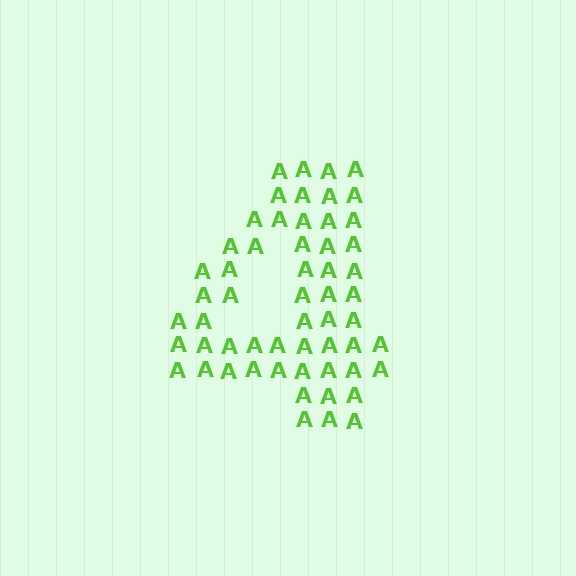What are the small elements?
The small elements are letter A's.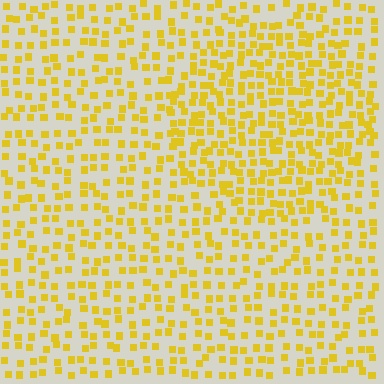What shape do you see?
I see a circle.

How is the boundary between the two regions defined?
The boundary is defined by a change in element density (approximately 1.6x ratio). All elements are the same color, size, and shape.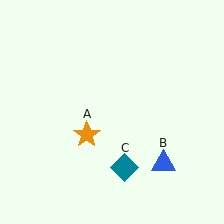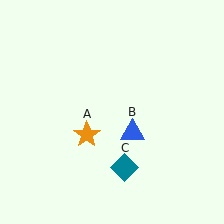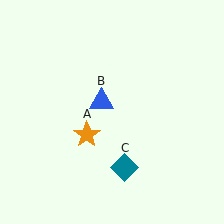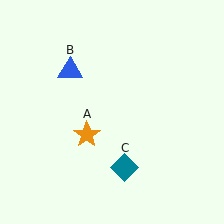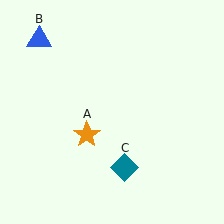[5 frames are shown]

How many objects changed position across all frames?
1 object changed position: blue triangle (object B).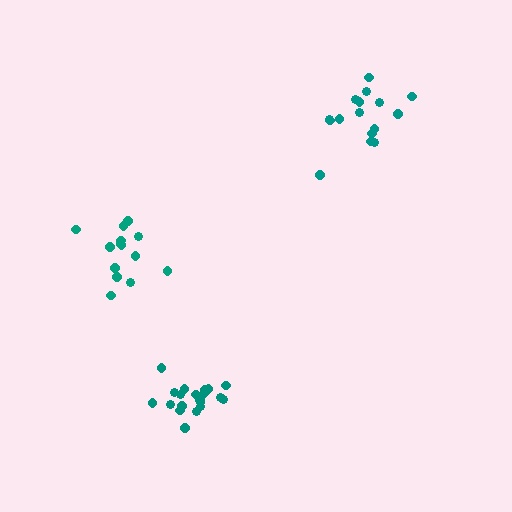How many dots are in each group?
Group 1: 14 dots, Group 2: 16 dots, Group 3: 20 dots (50 total).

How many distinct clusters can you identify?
There are 3 distinct clusters.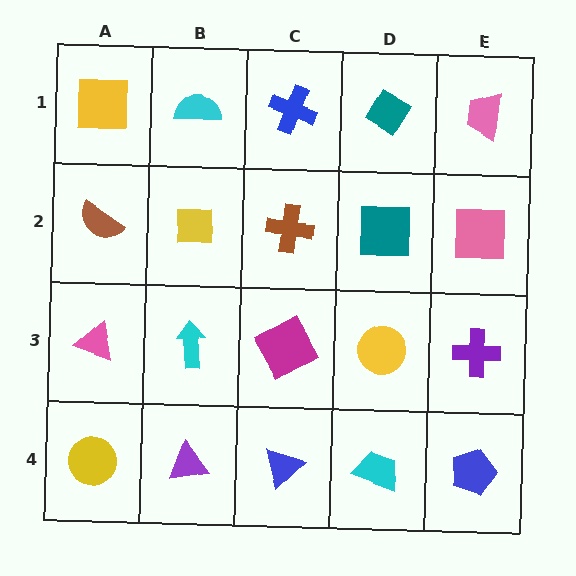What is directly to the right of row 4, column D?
A blue pentagon.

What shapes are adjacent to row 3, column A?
A brown semicircle (row 2, column A), a yellow circle (row 4, column A), a cyan arrow (row 3, column B).